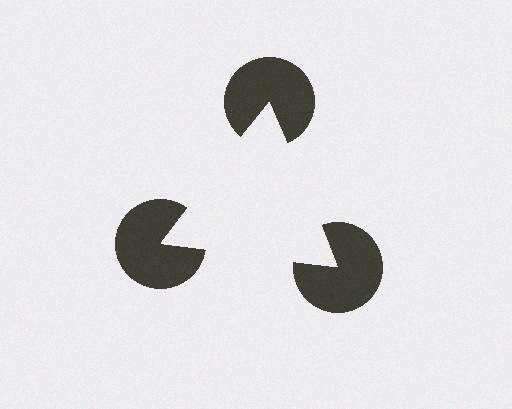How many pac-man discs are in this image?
There are 3 — one at each vertex of the illusory triangle.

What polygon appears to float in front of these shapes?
An illusory triangle — its edges are inferred from the aligned wedge cuts in the pac-man discs, not physically drawn.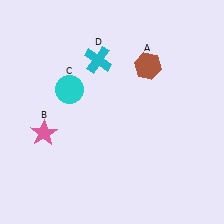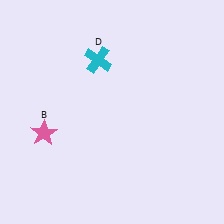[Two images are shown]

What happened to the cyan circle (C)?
The cyan circle (C) was removed in Image 2. It was in the top-left area of Image 1.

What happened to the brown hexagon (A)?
The brown hexagon (A) was removed in Image 2. It was in the top-right area of Image 1.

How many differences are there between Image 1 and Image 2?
There are 2 differences between the two images.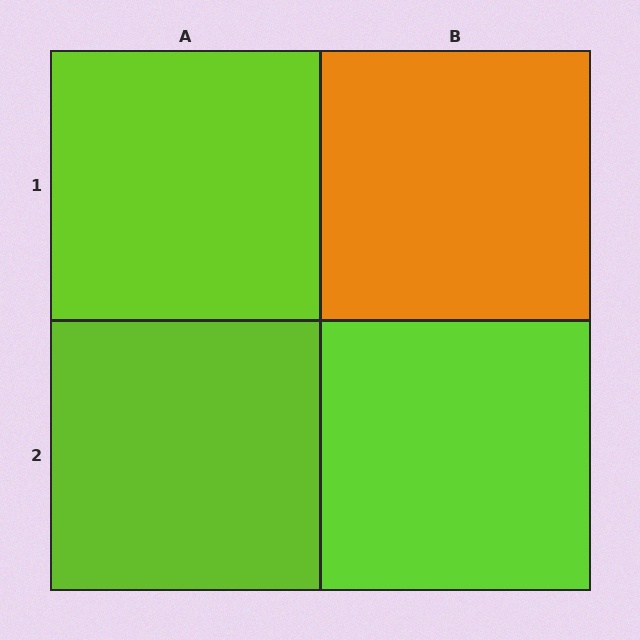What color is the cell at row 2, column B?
Lime.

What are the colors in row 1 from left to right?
Lime, orange.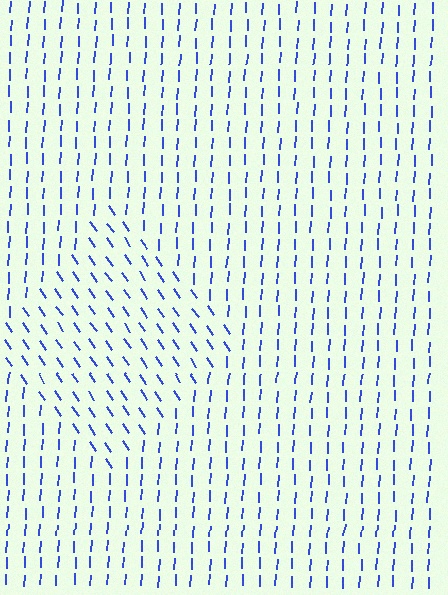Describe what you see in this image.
The image is filled with small blue line segments. A diamond region in the image has lines oriented differently from the surrounding lines, creating a visible texture boundary.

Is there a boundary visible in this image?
Yes, there is a texture boundary formed by a change in line orientation.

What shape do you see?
I see a diamond.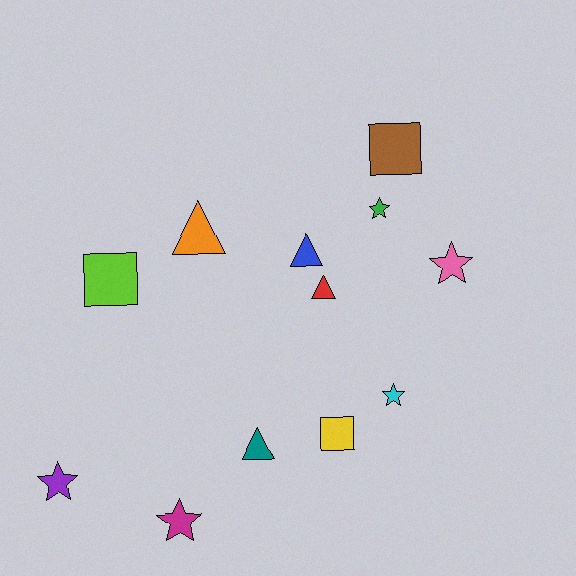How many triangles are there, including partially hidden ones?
There are 4 triangles.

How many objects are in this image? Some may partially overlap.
There are 12 objects.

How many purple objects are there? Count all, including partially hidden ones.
There is 1 purple object.